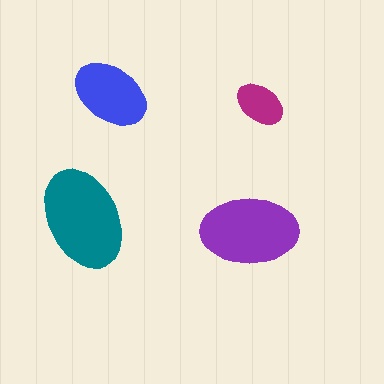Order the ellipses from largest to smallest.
the teal one, the purple one, the blue one, the magenta one.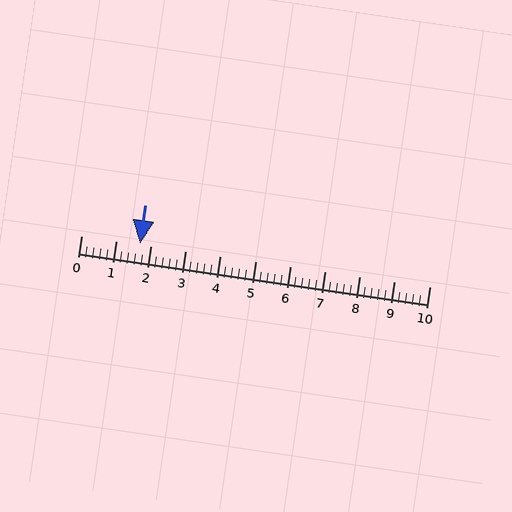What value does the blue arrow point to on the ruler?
The blue arrow points to approximately 1.7.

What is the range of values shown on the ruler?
The ruler shows values from 0 to 10.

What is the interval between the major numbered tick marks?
The major tick marks are spaced 1 units apart.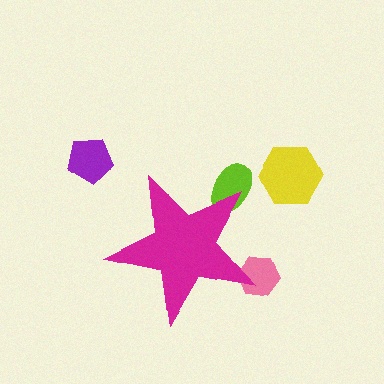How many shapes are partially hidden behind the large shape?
2 shapes are partially hidden.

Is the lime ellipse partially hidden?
Yes, the lime ellipse is partially hidden behind the magenta star.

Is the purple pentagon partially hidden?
No, the purple pentagon is fully visible.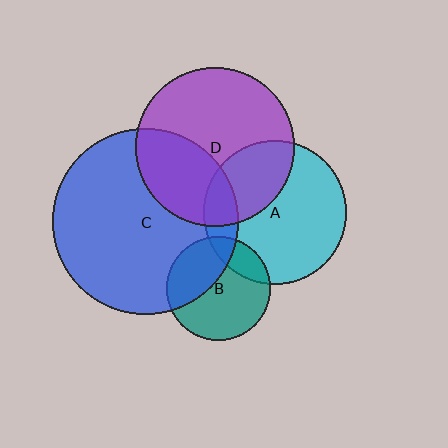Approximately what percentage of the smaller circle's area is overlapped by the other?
Approximately 40%.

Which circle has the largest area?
Circle C (blue).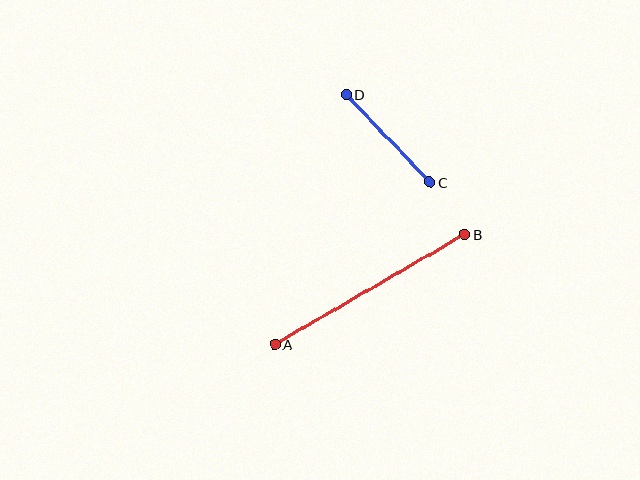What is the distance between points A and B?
The distance is approximately 220 pixels.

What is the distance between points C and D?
The distance is approximately 121 pixels.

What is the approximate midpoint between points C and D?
The midpoint is at approximately (388, 138) pixels.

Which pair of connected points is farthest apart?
Points A and B are farthest apart.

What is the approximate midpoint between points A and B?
The midpoint is at approximately (370, 289) pixels.